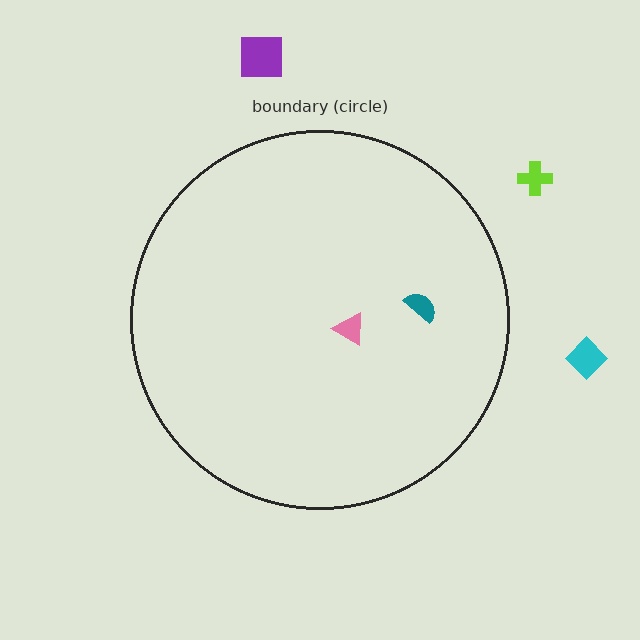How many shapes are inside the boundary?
2 inside, 3 outside.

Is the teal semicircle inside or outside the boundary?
Inside.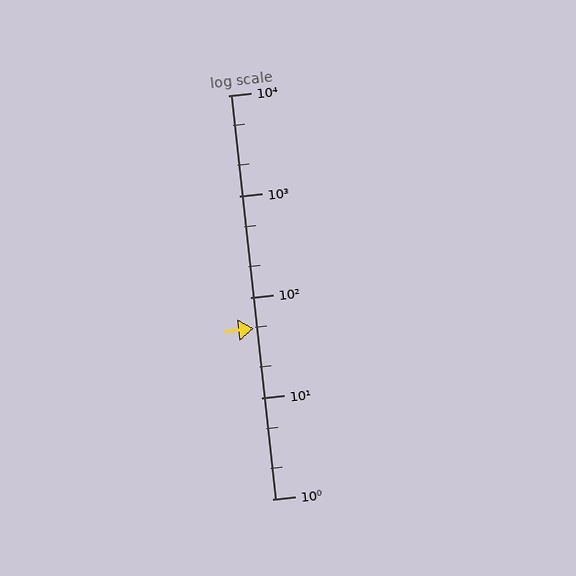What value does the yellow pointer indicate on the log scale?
The pointer indicates approximately 49.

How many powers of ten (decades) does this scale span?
The scale spans 4 decades, from 1 to 10000.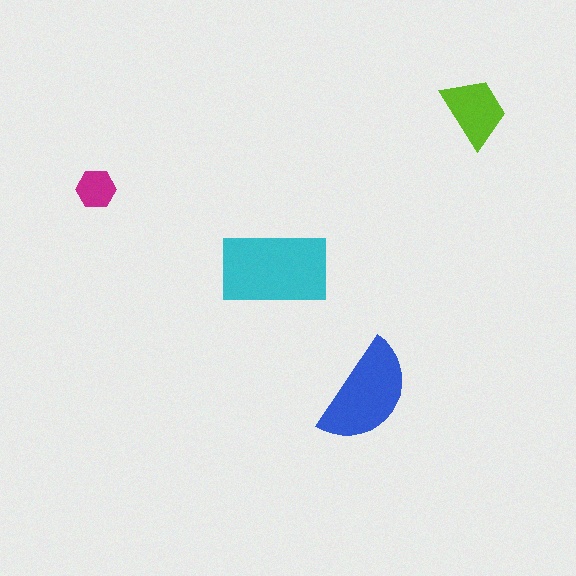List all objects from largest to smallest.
The cyan rectangle, the blue semicircle, the lime trapezoid, the magenta hexagon.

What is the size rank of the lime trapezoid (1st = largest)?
3rd.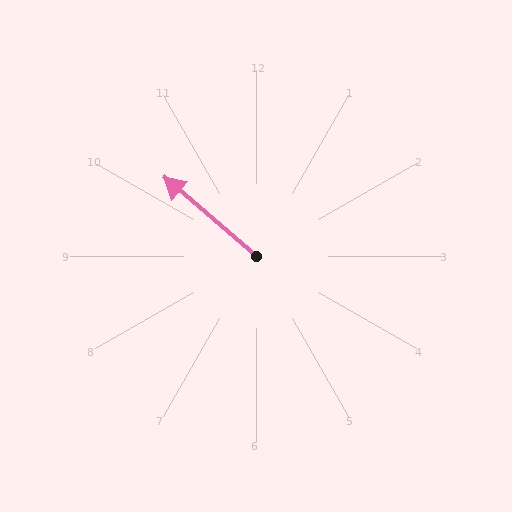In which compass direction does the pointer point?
Northwest.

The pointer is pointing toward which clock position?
Roughly 10 o'clock.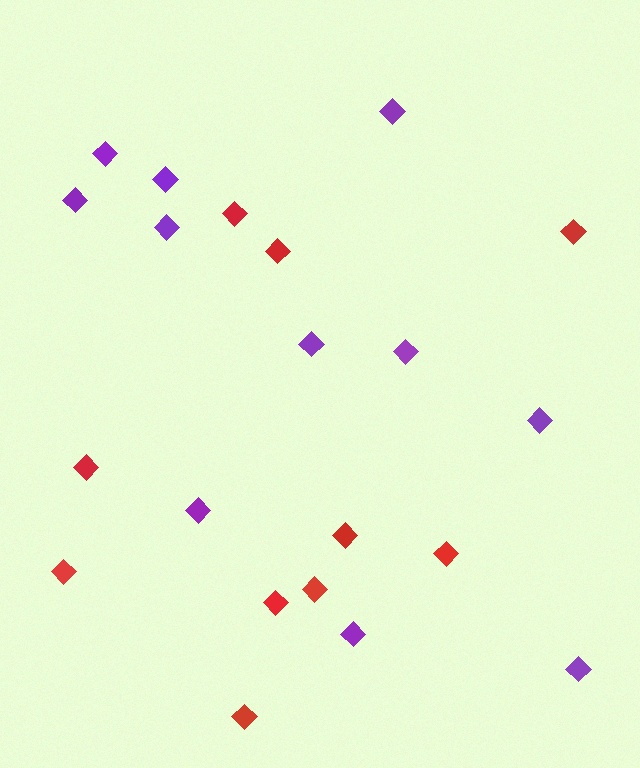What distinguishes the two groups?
There are 2 groups: one group of red diamonds (10) and one group of purple diamonds (11).